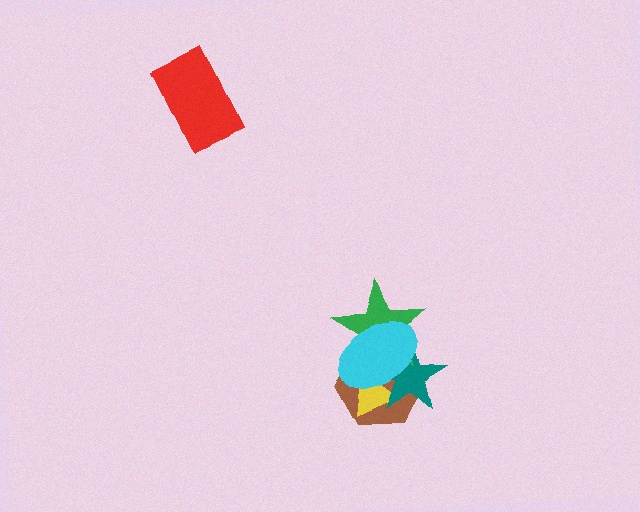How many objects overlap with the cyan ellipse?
4 objects overlap with the cyan ellipse.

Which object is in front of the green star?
The cyan ellipse is in front of the green star.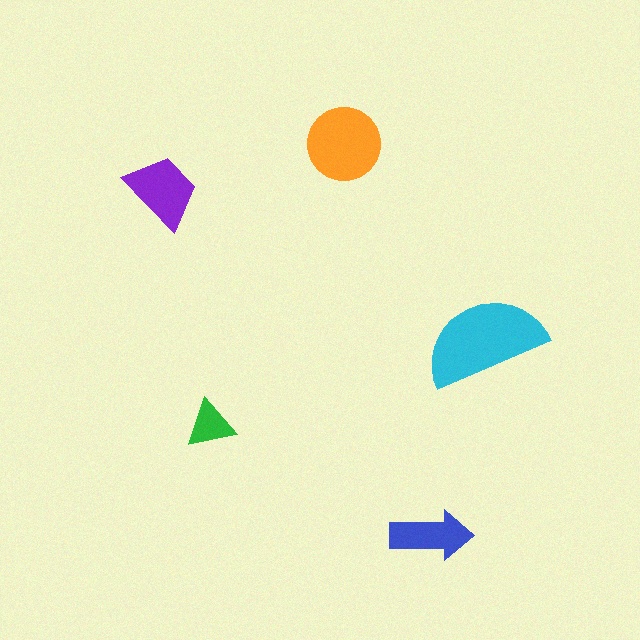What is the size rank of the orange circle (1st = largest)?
2nd.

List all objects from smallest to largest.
The green triangle, the blue arrow, the purple trapezoid, the orange circle, the cyan semicircle.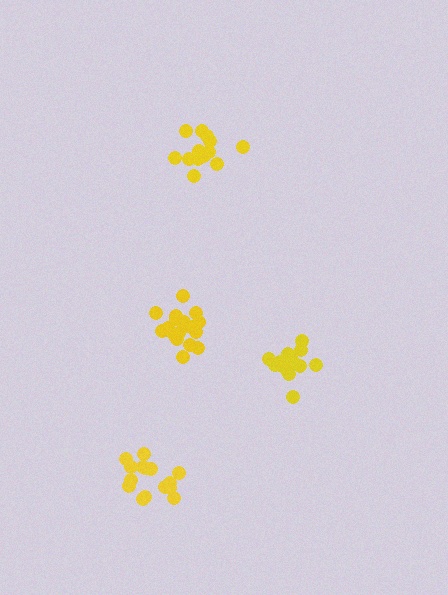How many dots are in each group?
Group 1: 13 dots, Group 2: 18 dots, Group 3: 16 dots, Group 4: 15 dots (62 total).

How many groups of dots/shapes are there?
There are 4 groups.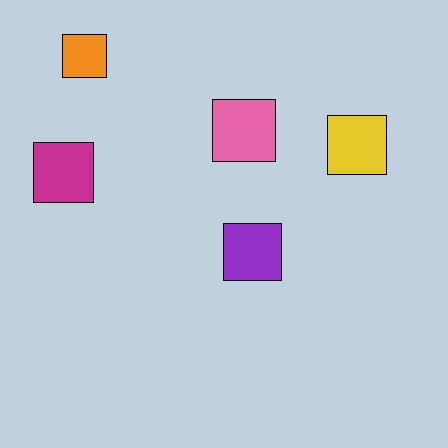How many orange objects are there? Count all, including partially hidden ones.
There is 1 orange object.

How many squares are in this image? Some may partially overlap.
There are 5 squares.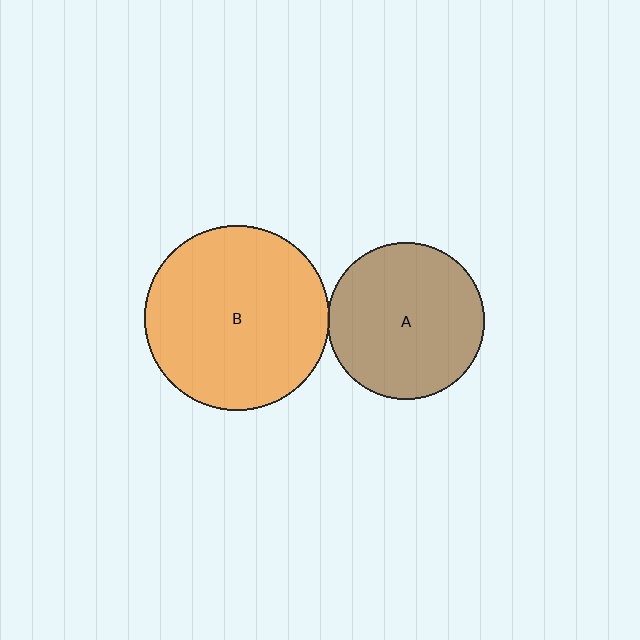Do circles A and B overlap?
Yes.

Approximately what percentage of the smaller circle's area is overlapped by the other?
Approximately 5%.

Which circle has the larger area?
Circle B (orange).